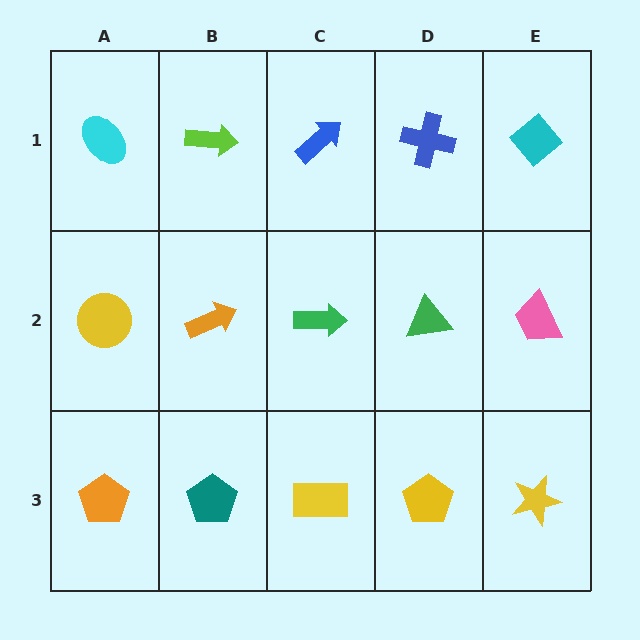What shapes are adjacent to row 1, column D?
A green triangle (row 2, column D), a blue arrow (row 1, column C), a cyan diamond (row 1, column E).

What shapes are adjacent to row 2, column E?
A cyan diamond (row 1, column E), a yellow star (row 3, column E), a green triangle (row 2, column D).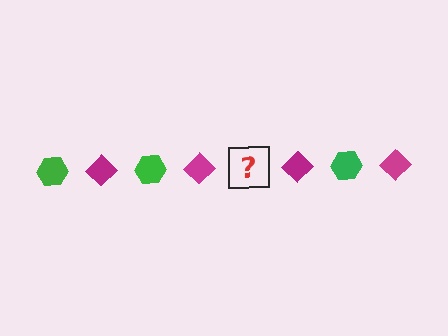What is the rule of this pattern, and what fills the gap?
The rule is that the pattern alternates between green hexagon and magenta diamond. The gap should be filled with a green hexagon.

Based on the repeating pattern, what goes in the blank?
The blank should be a green hexagon.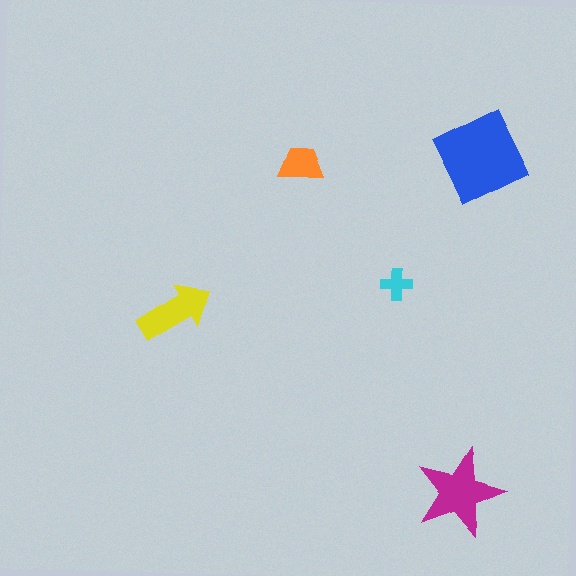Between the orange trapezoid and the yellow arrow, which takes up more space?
The yellow arrow.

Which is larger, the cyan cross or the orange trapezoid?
The orange trapezoid.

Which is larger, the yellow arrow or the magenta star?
The magenta star.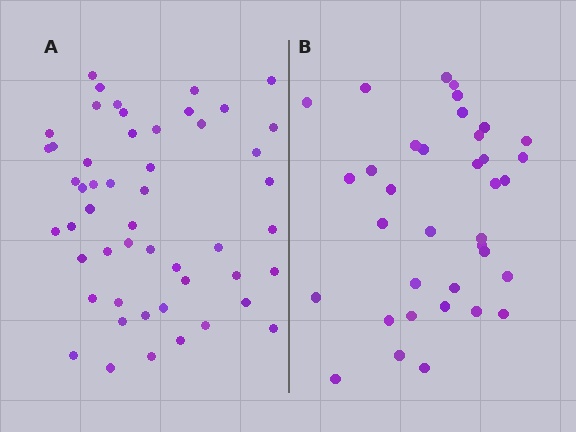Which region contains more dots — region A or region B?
Region A (the left region) has more dots.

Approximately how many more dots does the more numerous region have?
Region A has approximately 15 more dots than region B.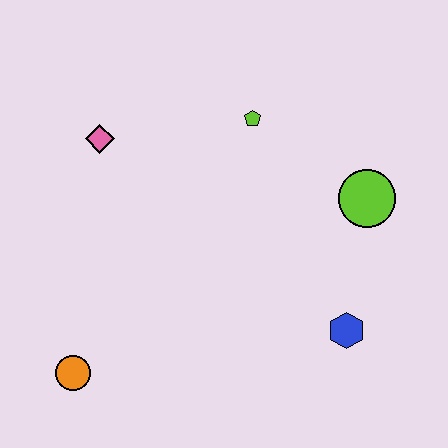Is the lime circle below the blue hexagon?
No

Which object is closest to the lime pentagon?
The lime circle is closest to the lime pentagon.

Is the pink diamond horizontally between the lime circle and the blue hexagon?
No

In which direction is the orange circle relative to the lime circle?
The orange circle is to the left of the lime circle.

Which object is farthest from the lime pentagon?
The orange circle is farthest from the lime pentagon.